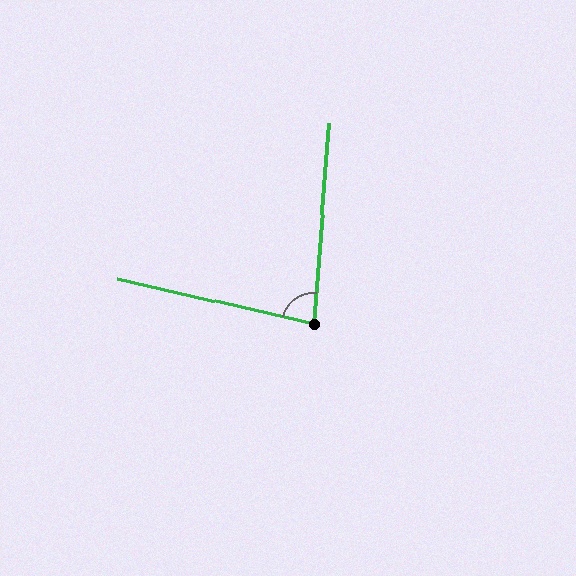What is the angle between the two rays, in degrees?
Approximately 81 degrees.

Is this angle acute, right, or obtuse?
It is acute.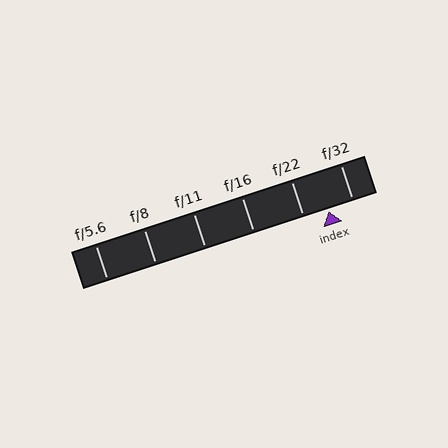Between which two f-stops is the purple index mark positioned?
The index mark is between f/22 and f/32.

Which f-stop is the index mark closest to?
The index mark is closest to f/32.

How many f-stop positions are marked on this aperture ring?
There are 6 f-stop positions marked.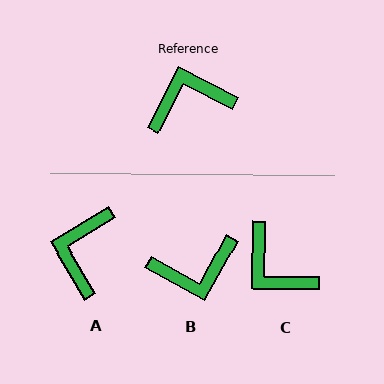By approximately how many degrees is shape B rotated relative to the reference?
Approximately 178 degrees counter-clockwise.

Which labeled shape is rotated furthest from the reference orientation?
B, about 178 degrees away.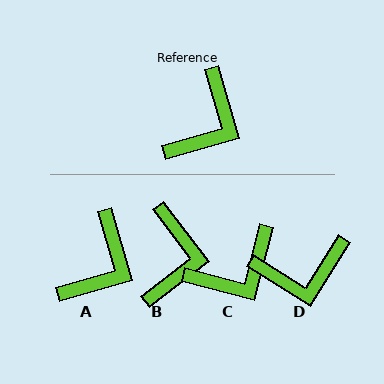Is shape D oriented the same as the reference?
No, it is off by about 48 degrees.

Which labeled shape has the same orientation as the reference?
A.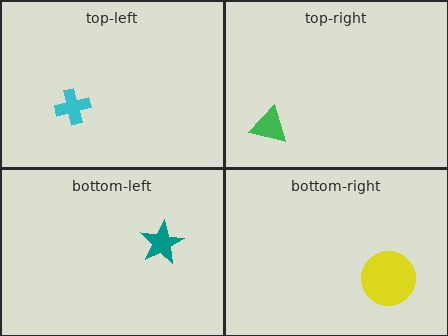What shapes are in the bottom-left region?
The teal star.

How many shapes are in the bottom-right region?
1.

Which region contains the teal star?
The bottom-left region.